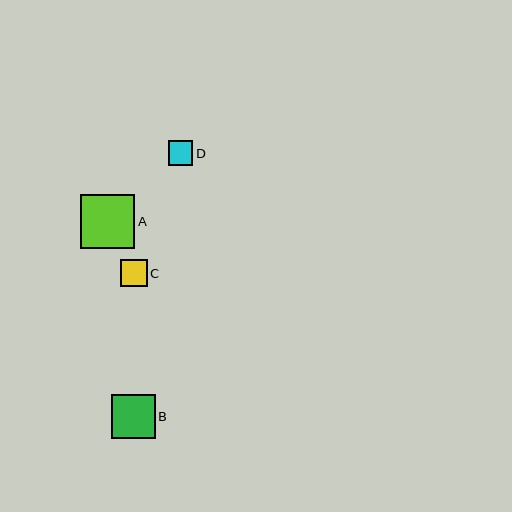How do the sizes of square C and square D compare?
Square C and square D are approximately the same size.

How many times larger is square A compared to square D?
Square A is approximately 2.2 times the size of square D.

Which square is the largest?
Square A is the largest with a size of approximately 54 pixels.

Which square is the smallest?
Square D is the smallest with a size of approximately 25 pixels.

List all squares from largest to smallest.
From largest to smallest: A, B, C, D.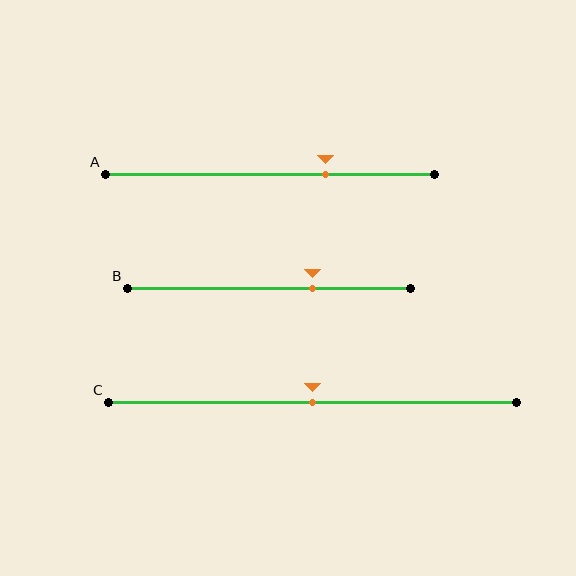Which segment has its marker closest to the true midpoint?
Segment C has its marker closest to the true midpoint.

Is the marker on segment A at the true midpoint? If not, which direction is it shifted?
No, the marker on segment A is shifted to the right by about 17% of the segment length.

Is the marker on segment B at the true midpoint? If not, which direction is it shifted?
No, the marker on segment B is shifted to the right by about 16% of the segment length.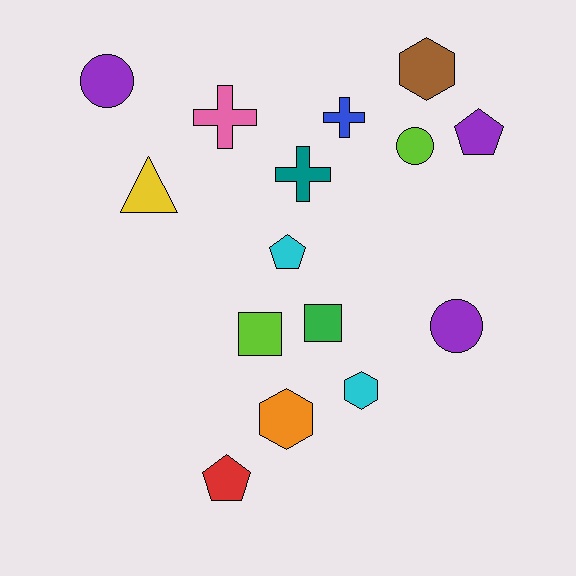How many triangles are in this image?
There is 1 triangle.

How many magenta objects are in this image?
There are no magenta objects.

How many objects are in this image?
There are 15 objects.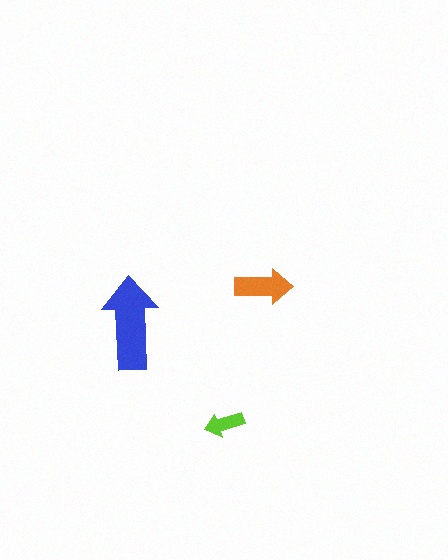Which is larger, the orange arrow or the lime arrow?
The orange one.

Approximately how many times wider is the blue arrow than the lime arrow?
About 2.5 times wider.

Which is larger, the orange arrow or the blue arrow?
The blue one.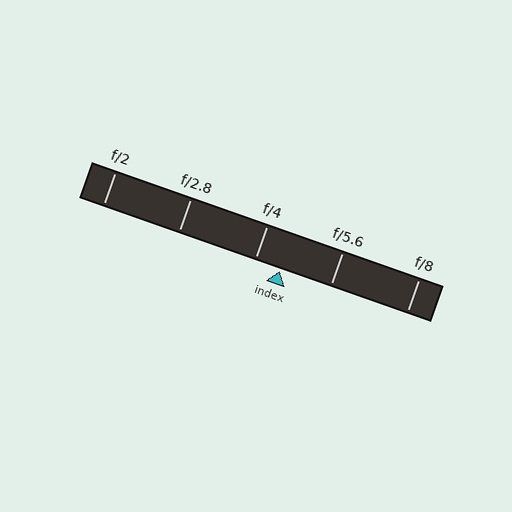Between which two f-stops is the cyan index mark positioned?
The index mark is between f/4 and f/5.6.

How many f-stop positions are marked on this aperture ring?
There are 5 f-stop positions marked.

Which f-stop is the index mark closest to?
The index mark is closest to f/4.